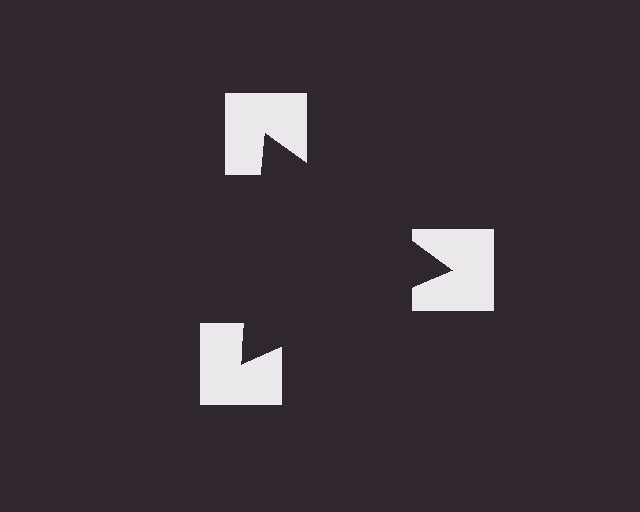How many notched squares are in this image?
There are 3 — one at each vertex of the illusory triangle.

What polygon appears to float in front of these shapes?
An illusory triangle — its edges are inferred from the aligned wedge cuts in the notched squares, not physically drawn.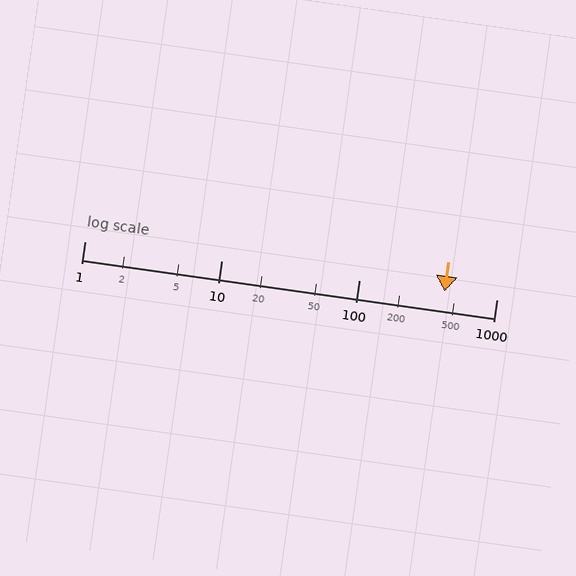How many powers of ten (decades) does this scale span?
The scale spans 3 decades, from 1 to 1000.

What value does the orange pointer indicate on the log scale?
The pointer indicates approximately 420.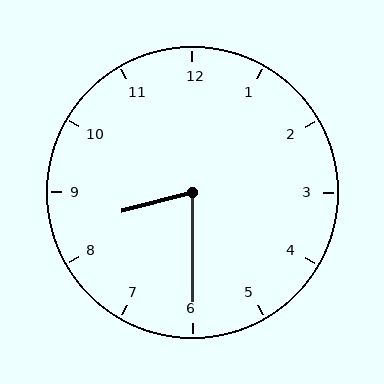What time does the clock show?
8:30.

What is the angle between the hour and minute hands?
Approximately 75 degrees.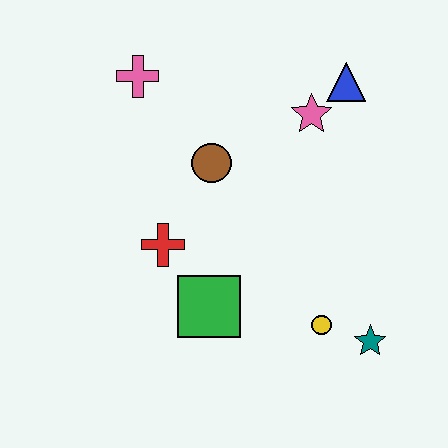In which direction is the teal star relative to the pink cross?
The teal star is below the pink cross.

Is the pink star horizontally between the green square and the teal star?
Yes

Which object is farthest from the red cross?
The blue triangle is farthest from the red cross.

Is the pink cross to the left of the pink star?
Yes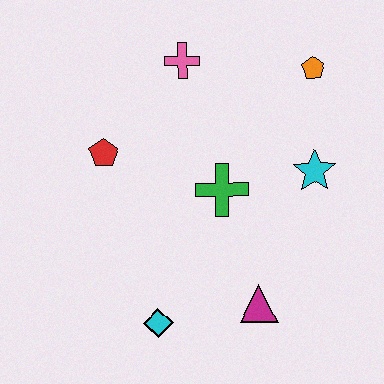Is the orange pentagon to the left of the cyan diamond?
No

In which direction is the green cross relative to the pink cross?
The green cross is below the pink cross.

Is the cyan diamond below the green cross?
Yes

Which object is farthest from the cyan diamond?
The orange pentagon is farthest from the cyan diamond.